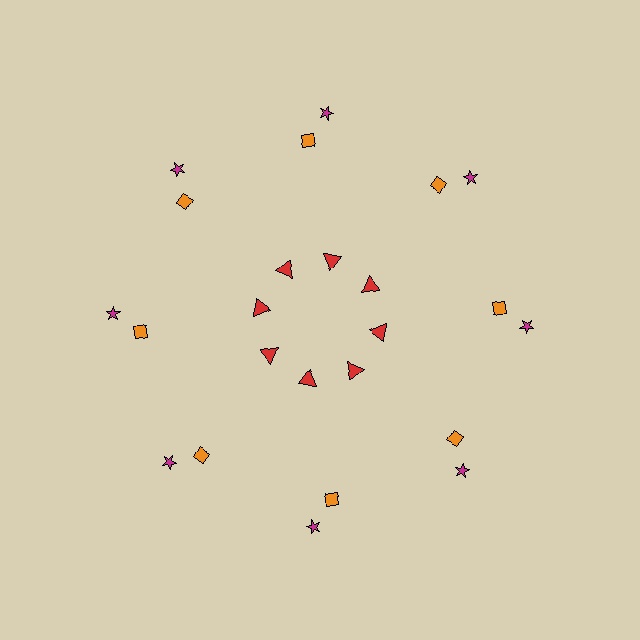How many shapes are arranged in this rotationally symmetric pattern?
There are 24 shapes, arranged in 8 groups of 3.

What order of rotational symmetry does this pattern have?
This pattern has 8-fold rotational symmetry.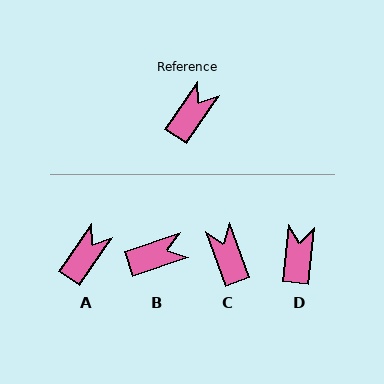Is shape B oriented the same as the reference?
No, it is off by about 37 degrees.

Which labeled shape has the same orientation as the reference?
A.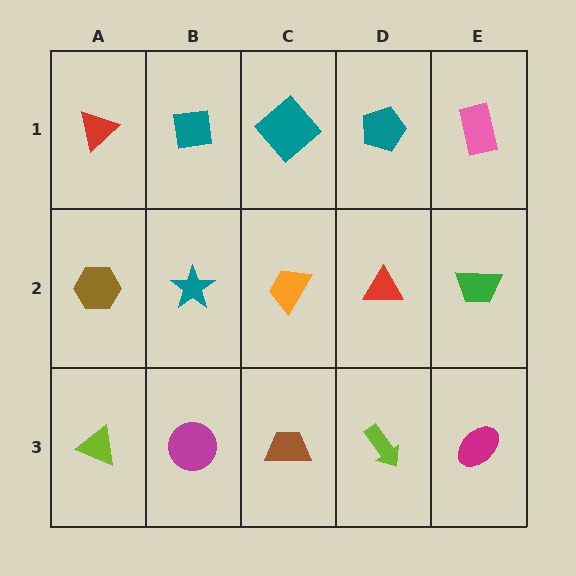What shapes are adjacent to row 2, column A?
A red triangle (row 1, column A), a lime triangle (row 3, column A), a teal star (row 2, column B).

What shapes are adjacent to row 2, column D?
A teal pentagon (row 1, column D), a lime arrow (row 3, column D), an orange trapezoid (row 2, column C), a green trapezoid (row 2, column E).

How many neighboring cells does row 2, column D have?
4.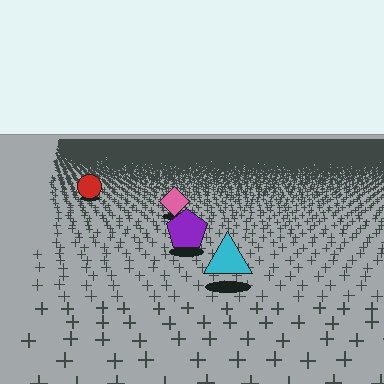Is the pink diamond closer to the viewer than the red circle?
Yes. The pink diamond is closer — you can tell from the texture gradient: the ground texture is coarser near it.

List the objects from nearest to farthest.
From nearest to farthest: the cyan triangle, the purple pentagon, the pink diamond, the red circle.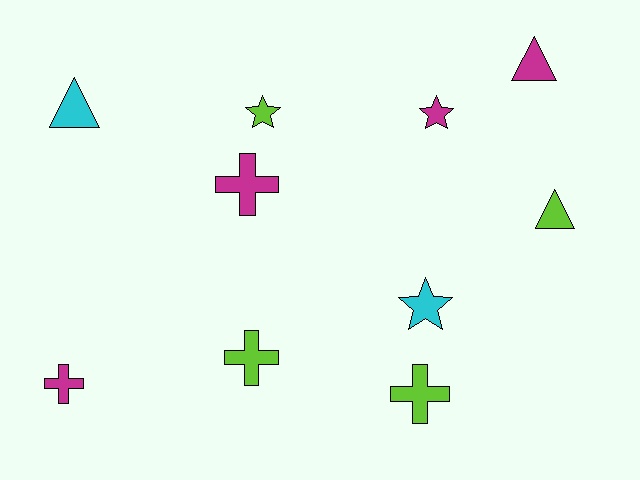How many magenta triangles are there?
There is 1 magenta triangle.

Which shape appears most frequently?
Cross, with 4 objects.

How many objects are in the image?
There are 10 objects.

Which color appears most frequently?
Lime, with 4 objects.